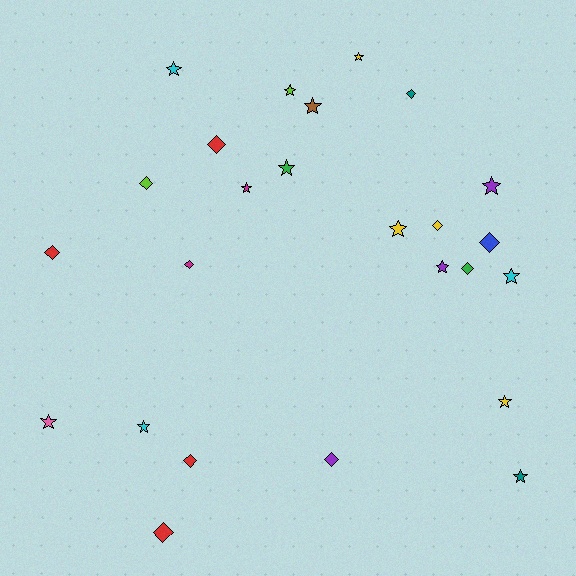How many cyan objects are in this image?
There are 3 cyan objects.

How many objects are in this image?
There are 25 objects.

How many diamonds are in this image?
There are 11 diamonds.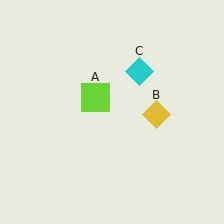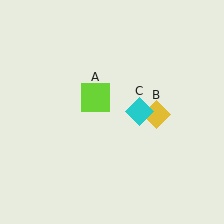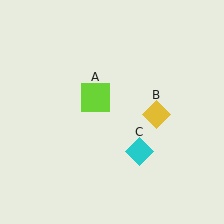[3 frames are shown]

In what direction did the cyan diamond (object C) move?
The cyan diamond (object C) moved down.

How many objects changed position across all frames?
1 object changed position: cyan diamond (object C).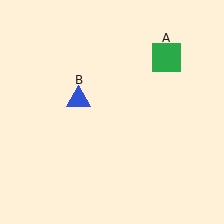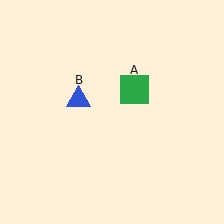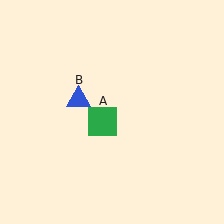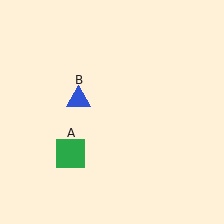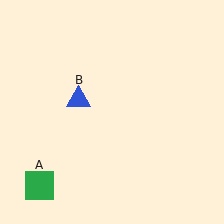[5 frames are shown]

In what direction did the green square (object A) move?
The green square (object A) moved down and to the left.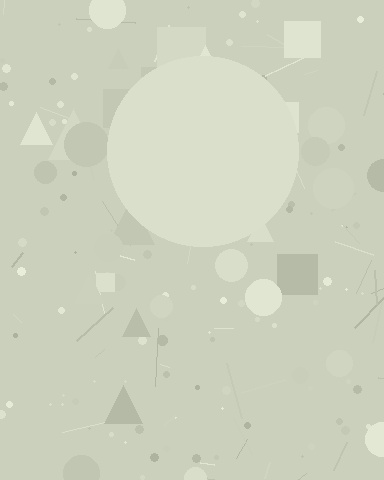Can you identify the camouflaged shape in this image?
The camouflaged shape is a circle.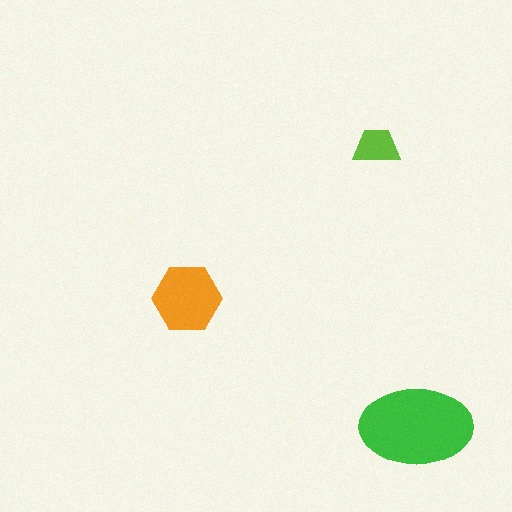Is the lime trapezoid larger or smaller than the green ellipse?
Smaller.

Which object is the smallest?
The lime trapezoid.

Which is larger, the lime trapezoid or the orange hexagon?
The orange hexagon.